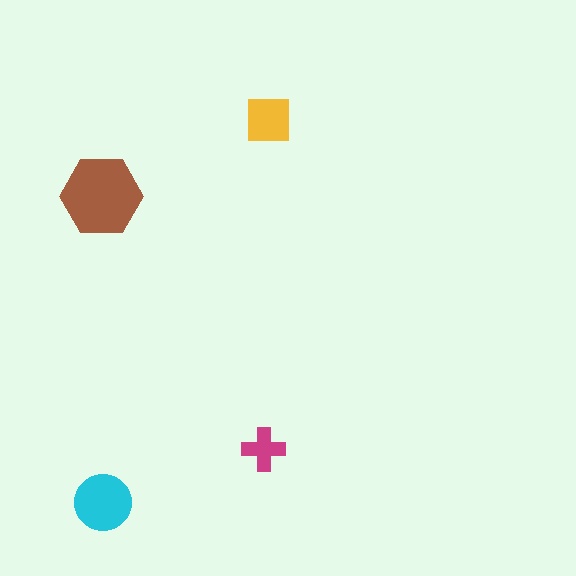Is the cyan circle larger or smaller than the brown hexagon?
Smaller.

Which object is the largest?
The brown hexagon.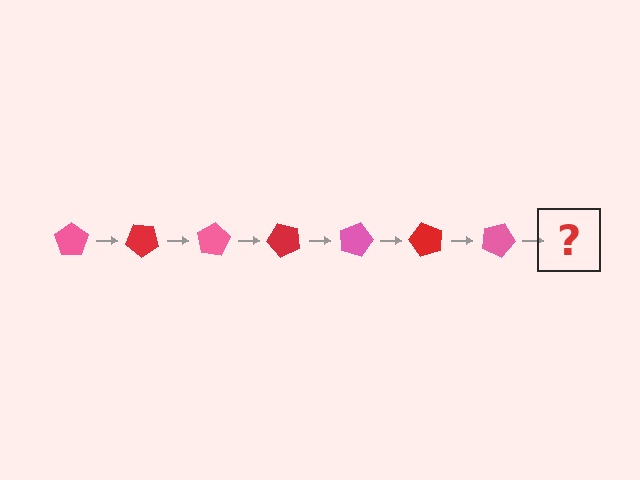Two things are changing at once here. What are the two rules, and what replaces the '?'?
The two rules are that it rotates 40 degrees each step and the color cycles through pink and red. The '?' should be a red pentagon, rotated 280 degrees from the start.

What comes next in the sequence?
The next element should be a red pentagon, rotated 280 degrees from the start.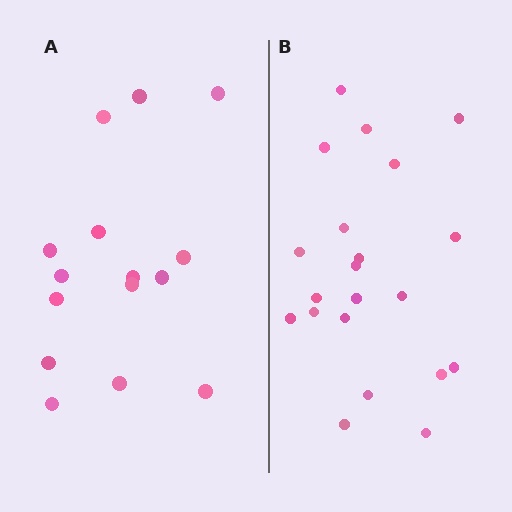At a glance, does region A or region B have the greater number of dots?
Region B (the right region) has more dots.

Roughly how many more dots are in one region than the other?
Region B has about 6 more dots than region A.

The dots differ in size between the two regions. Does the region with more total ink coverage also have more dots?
No. Region A has more total ink coverage because its dots are larger, but region B actually contains more individual dots. Total area can be misleading — the number of items is what matters here.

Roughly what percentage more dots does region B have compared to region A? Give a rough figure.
About 40% more.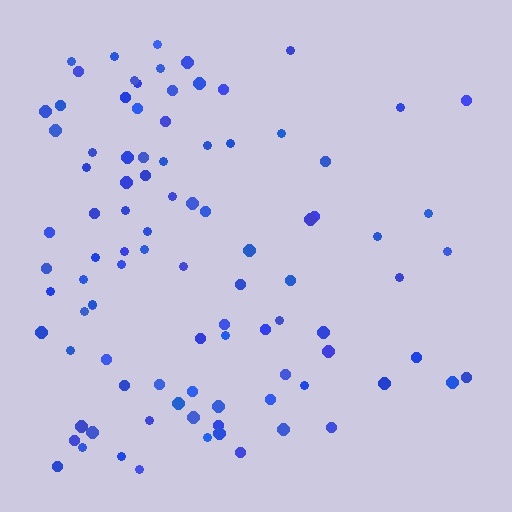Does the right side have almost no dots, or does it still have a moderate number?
Still a moderate number, just noticeably fewer than the left.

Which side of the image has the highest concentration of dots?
The left.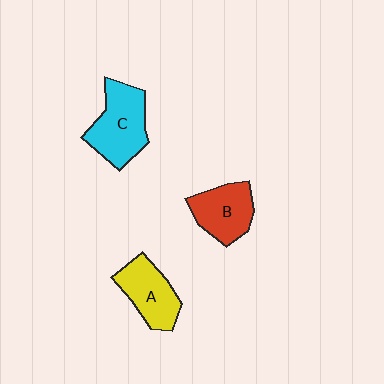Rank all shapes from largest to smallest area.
From largest to smallest: C (cyan), A (yellow), B (red).